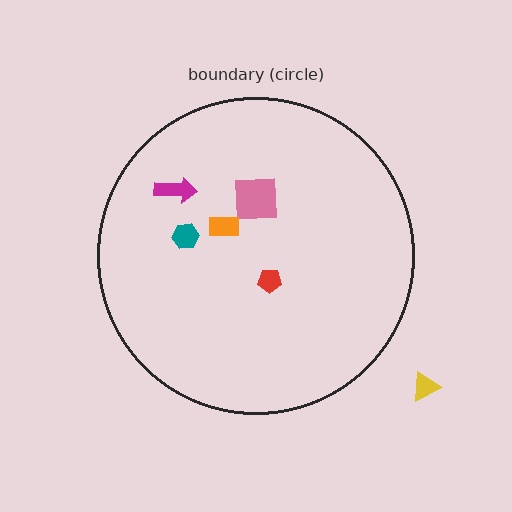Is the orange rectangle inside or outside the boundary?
Inside.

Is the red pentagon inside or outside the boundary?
Inside.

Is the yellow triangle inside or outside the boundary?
Outside.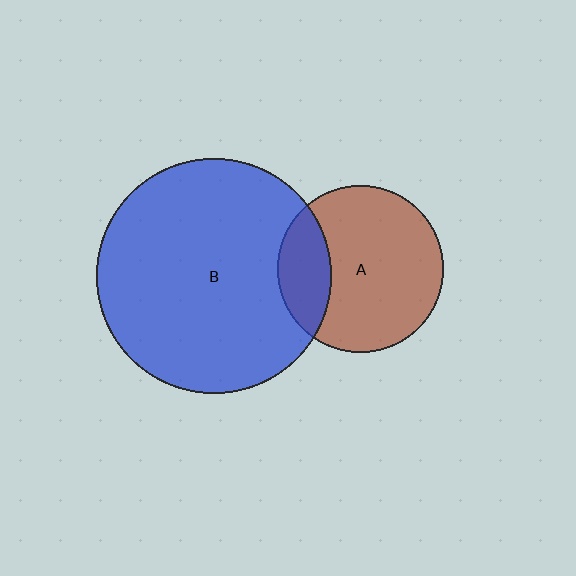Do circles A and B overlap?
Yes.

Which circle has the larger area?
Circle B (blue).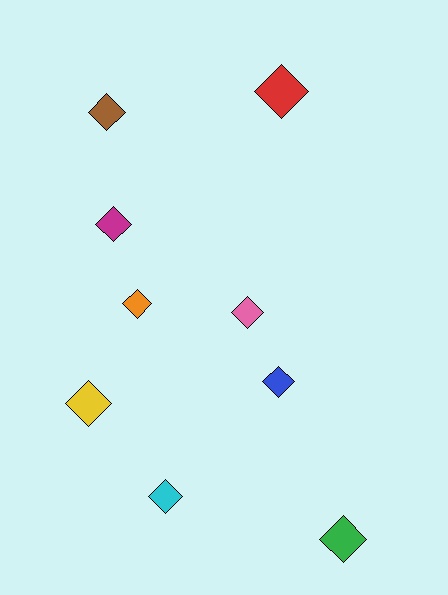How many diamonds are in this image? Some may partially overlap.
There are 9 diamonds.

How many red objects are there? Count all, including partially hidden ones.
There is 1 red object.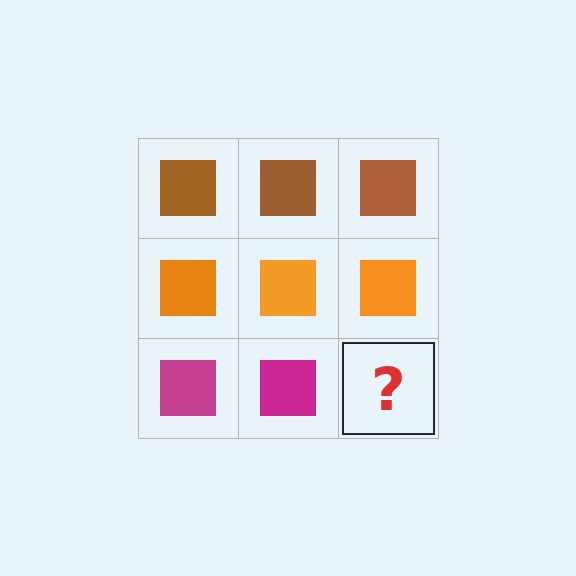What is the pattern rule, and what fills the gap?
The rule is that each row has a consistent color. The gap should be filled with a magenta square.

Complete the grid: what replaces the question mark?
The question mark should be replaced with a magenta square.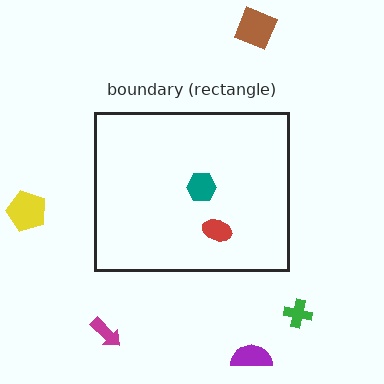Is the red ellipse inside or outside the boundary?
Inside.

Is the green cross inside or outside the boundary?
Outside.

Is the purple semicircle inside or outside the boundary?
Outside.